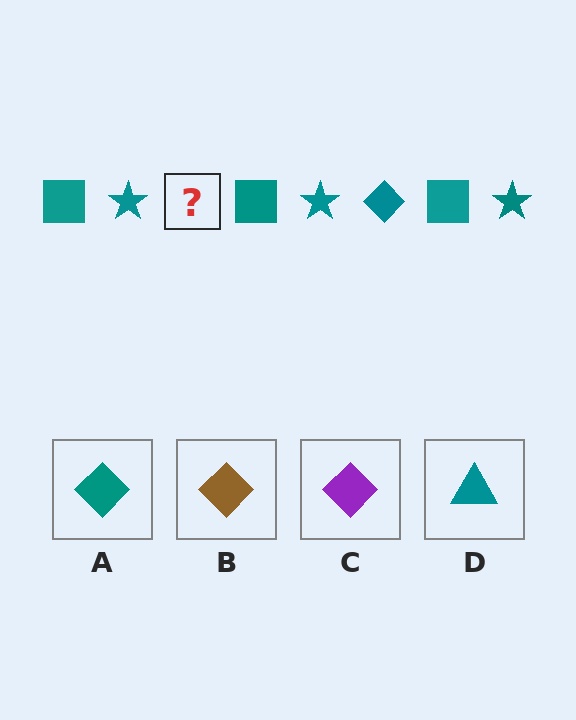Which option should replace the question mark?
Option A.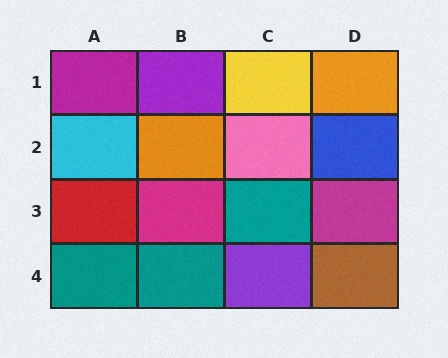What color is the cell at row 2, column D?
Blue.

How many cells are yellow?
1 cell is yellow.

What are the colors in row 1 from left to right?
Magenta, purple, yellow, orange.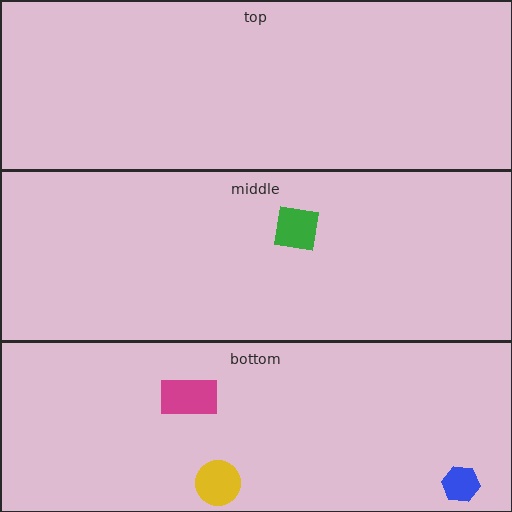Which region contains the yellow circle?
The bottom region.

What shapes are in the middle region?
The green square.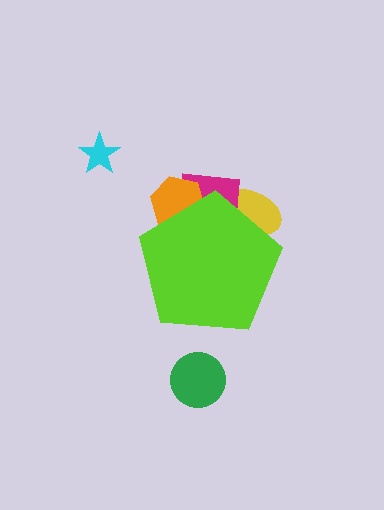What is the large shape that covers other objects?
A lime pentagon.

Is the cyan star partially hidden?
No, the cyan star is fully visible.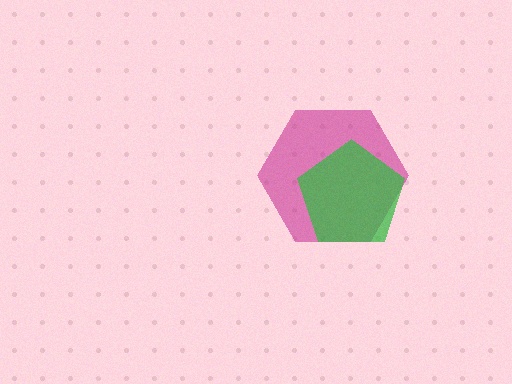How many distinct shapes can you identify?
There are 2 distinct shapes: a magenta hexagon, a green pentagon.